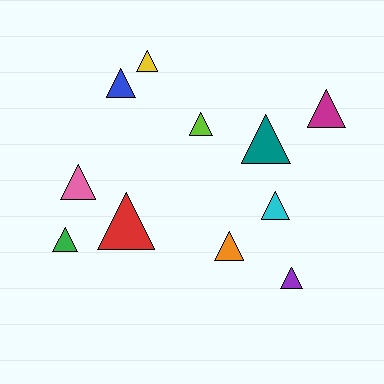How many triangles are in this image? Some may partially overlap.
There are 11 triangles.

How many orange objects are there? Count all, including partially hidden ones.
There is 1 orange object.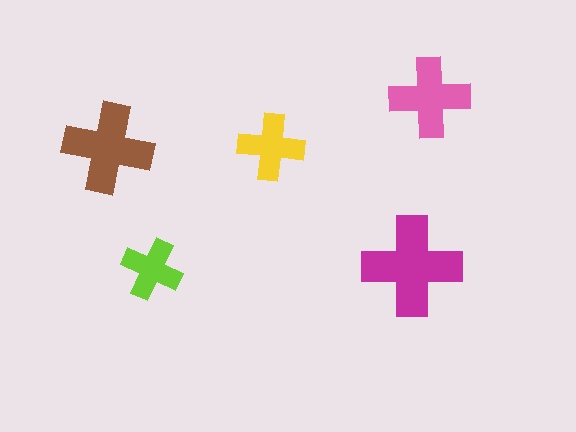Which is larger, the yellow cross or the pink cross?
The pink one.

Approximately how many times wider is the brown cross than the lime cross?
About 1.5 times wider.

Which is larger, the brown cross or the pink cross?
The brown one.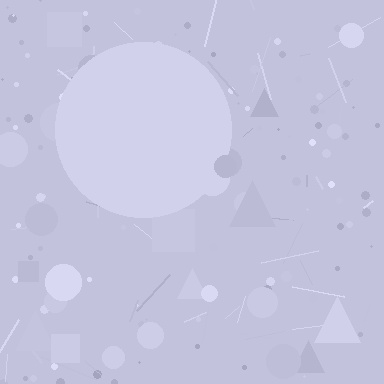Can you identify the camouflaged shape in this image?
The camouflaged shape is a circle.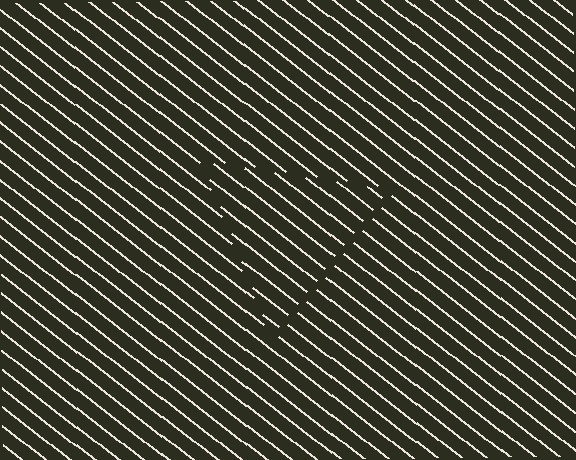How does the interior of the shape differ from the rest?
The interior of the shape contains the same grating, shifted by half a period — the contour is defined by the phase discontinuity where line-ends from the inner and outer gratings abut.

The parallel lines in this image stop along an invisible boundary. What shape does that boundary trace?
An illusory triangle. The interior of the shape contains the same grating, shifted by half a period — the contour is defined by the phase discontinuity where line-ends from the inner and outer gratings abut.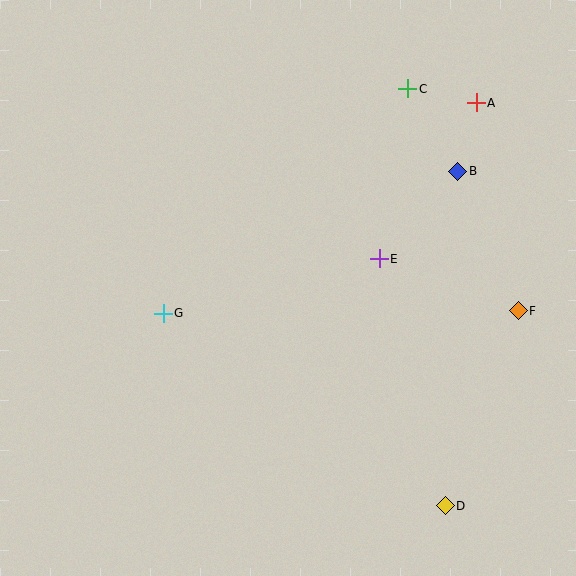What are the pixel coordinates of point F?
Point F is at (518, 311).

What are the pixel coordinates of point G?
Point G is at (163, 313).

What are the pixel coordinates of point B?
Point B is at (458, 171).